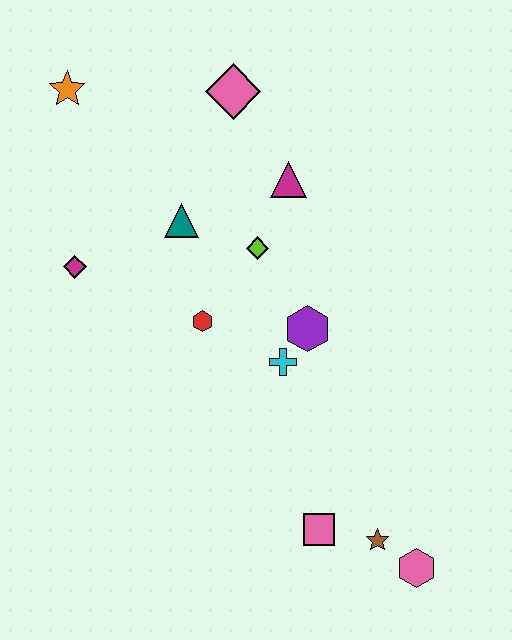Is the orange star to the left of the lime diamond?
Yes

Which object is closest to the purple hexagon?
The cyan cross is closest to the purple hexagon.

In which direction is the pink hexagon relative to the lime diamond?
The pink hexagon is below the lime diamond.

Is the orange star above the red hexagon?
Yes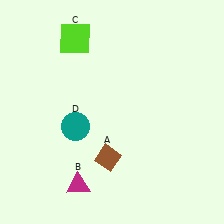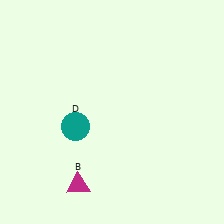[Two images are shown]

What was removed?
The lime square (C), the brown diamond (A) were removed in Image 2.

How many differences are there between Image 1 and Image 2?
There are 2 differences between the two images.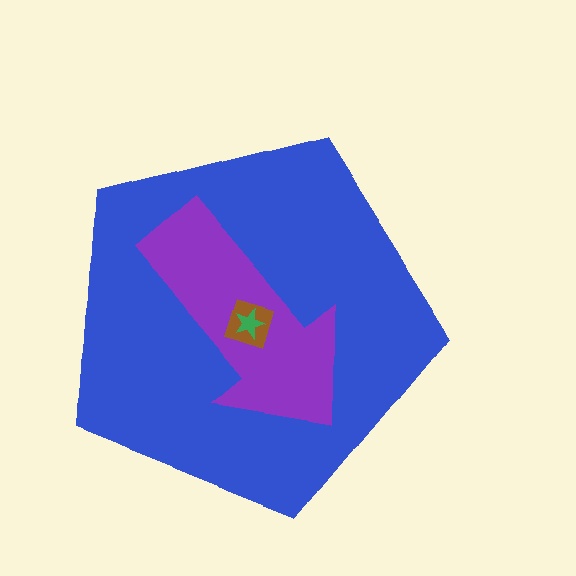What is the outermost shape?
The blue pentagon.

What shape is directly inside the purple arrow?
The brown diamond.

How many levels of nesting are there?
4.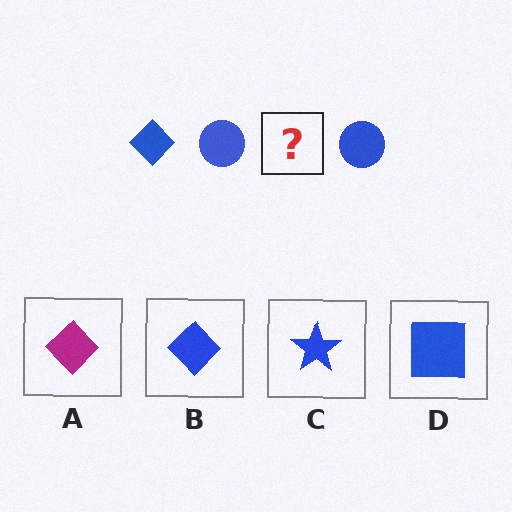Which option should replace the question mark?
Option B.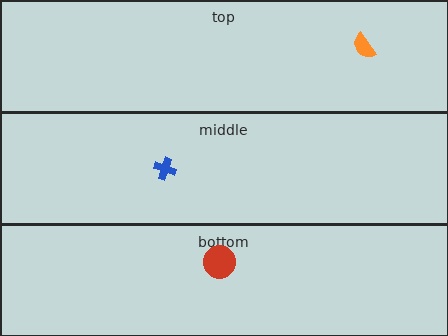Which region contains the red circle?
The bottom region.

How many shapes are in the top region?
1.